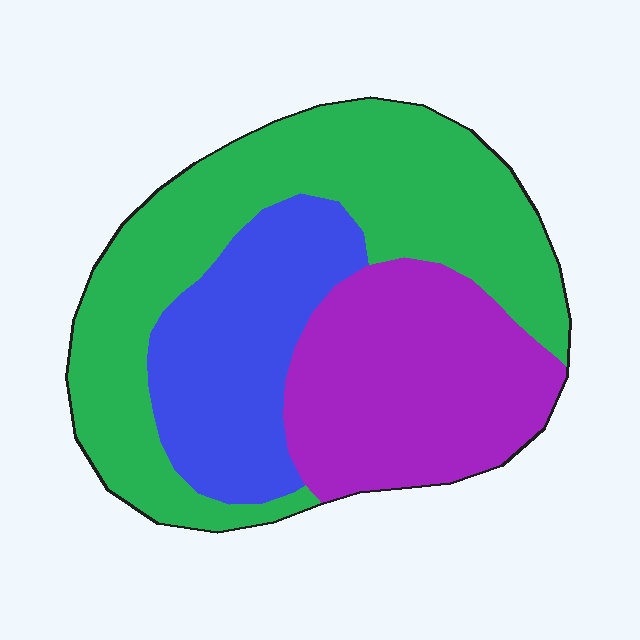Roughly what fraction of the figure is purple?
Purple takes up about one third (1/3) of the figure.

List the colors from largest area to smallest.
From largest to smallest: green, purple, blue.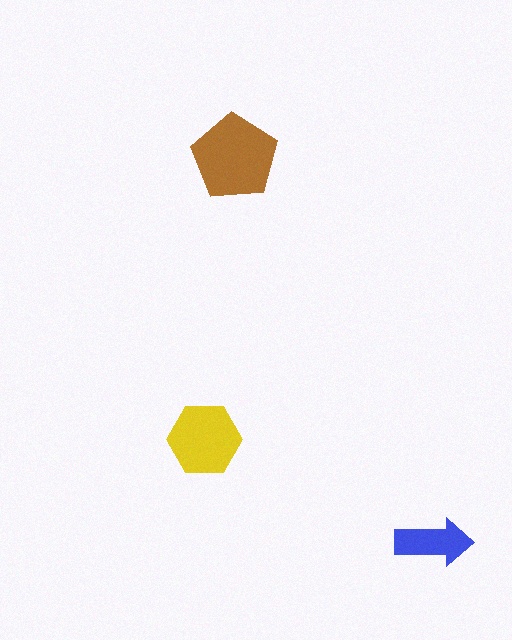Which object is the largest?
The brown pentagon.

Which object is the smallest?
The blue arrow.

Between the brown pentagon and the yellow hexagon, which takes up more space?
The brown pentagon.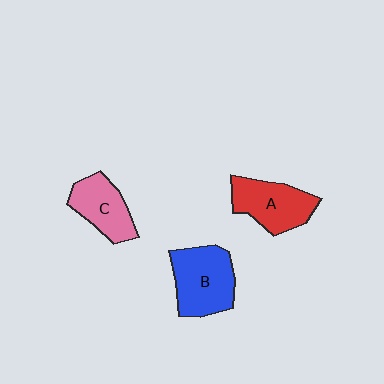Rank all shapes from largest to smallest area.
From largest to smallest: B (blue), A (red), C (pink).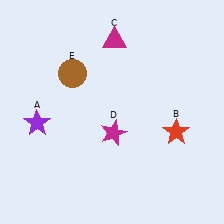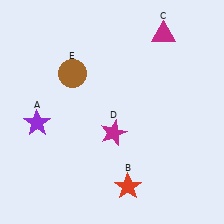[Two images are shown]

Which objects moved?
The objects that moved are: the red star (B), the magenta triangle (C).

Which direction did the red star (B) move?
The red star (B) moved down.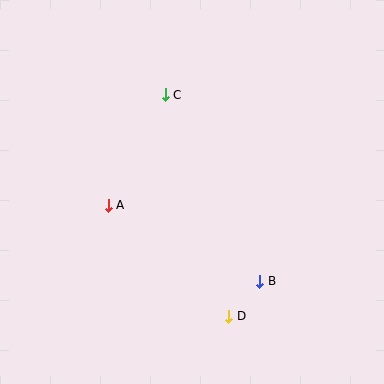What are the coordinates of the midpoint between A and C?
The midpoint between A and C is at (137, 150).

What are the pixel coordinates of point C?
Point C is at (165, 95).